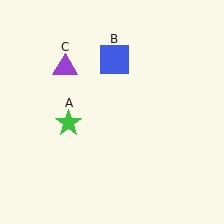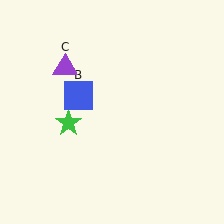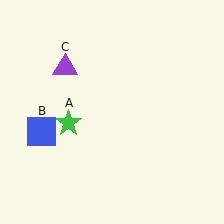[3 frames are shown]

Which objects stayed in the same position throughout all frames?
Green star (object A) and purple triangle (object C) remained stationary.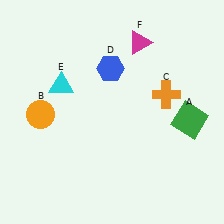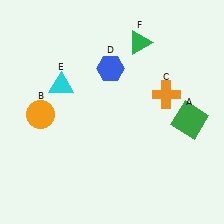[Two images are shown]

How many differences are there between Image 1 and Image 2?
There is 1 difference between the two images.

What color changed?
The triangle (F) changed from magenta in Image 1 to green in Image 2.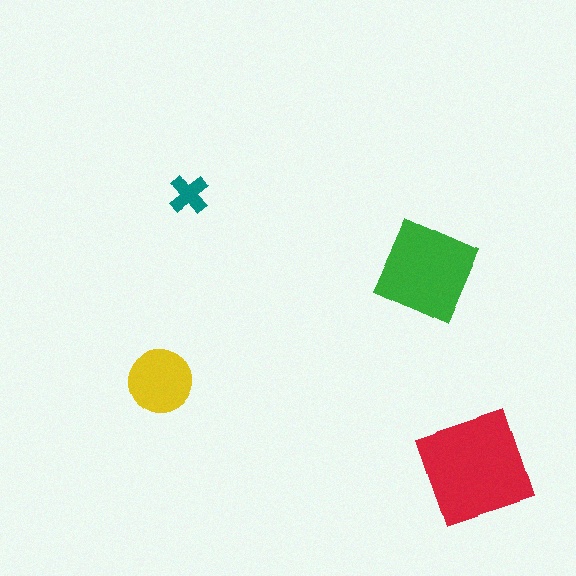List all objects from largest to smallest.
The red square, the green diamond, the yellow circle, the teal cross.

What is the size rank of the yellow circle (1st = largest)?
3rd.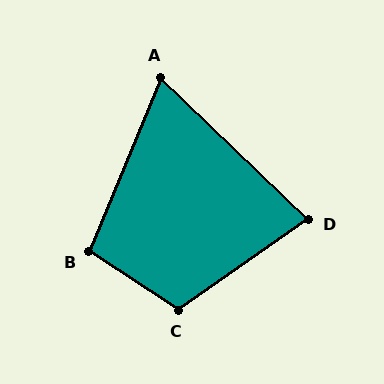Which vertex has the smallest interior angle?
A, at approximately 68 degrees.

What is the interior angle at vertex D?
Approximately 79 degrees (acute).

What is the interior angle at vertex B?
Approximately 101 degrees (obtuse).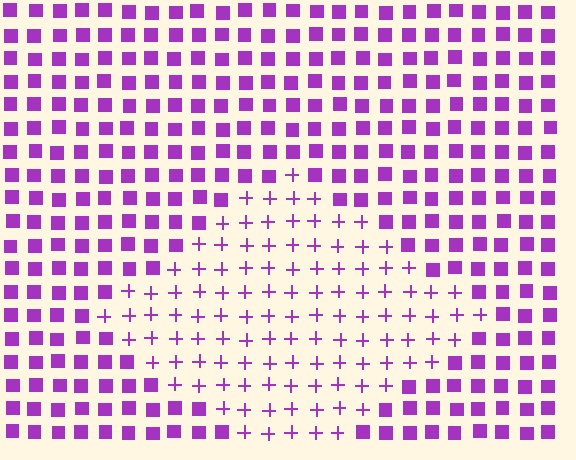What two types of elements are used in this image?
The image uses plus signs inside the diamond region and squares outside it.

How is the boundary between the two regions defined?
The boundary is defined by a change in element shape: plus signs inside vs. squares outside. All elements share the same color and spacing.